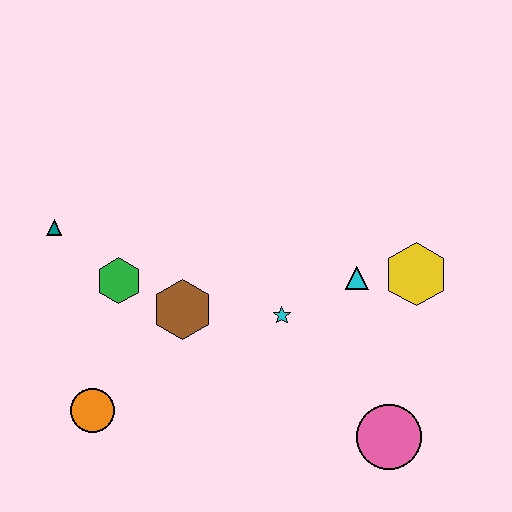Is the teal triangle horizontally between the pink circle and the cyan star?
No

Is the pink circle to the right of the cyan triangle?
Yes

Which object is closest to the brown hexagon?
The green hexagon is closest to the brown hexagon.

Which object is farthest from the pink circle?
The teal triangle is farthest from the pink circle.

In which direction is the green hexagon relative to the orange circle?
The green hexagon is above the orange circle.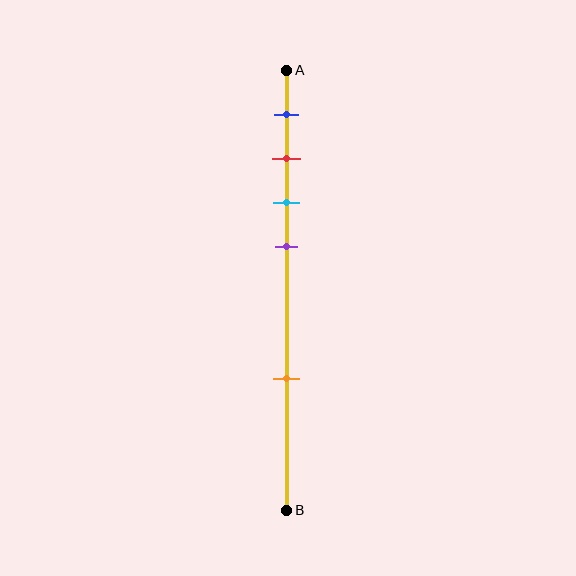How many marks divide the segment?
There are 5 marks dividing the segment.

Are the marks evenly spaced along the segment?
No, the marks are not evenly spaced.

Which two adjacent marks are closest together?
The red and cyan marks are the closest adjacent pair.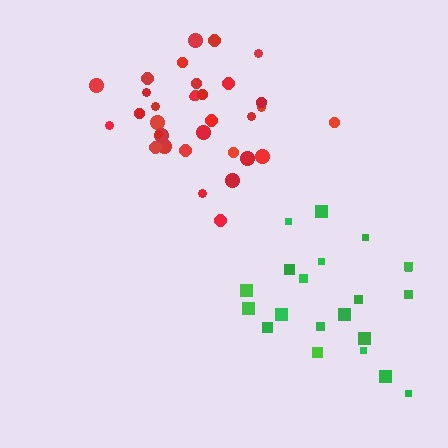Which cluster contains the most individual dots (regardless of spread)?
Red (33).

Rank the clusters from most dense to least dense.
red, green.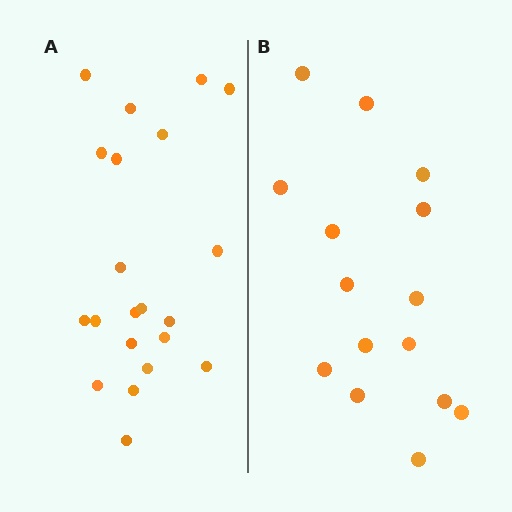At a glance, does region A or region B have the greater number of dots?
Region A (the left region) has more dots.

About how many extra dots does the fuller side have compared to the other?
Region A has about 6 more dots than region B.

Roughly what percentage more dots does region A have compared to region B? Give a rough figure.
About 40% more.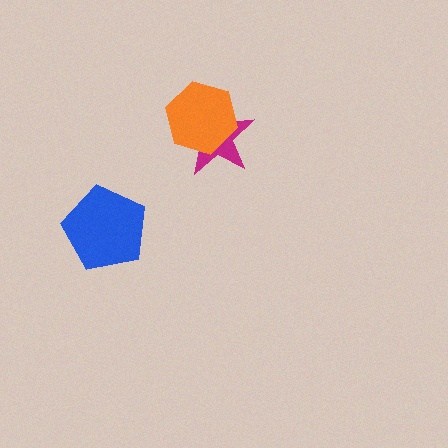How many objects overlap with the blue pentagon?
0 objects overlap with the blue pentagon.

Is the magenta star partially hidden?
Yes, it is partially covered by another shape.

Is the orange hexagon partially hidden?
No, no other shape covers it.